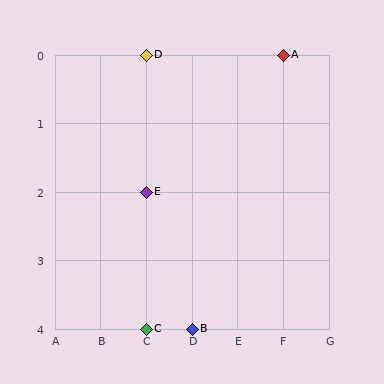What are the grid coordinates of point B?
Point B is at grid coordinates (D, 4).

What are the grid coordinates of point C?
Point C is at grid coordinates (C, 4).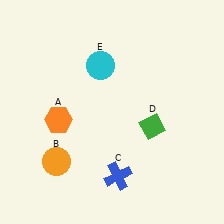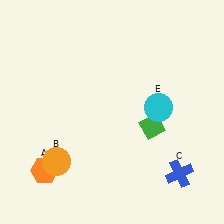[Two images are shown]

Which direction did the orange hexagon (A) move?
The orange hexagon (A) moved down.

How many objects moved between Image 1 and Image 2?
3 objects moved between the two images.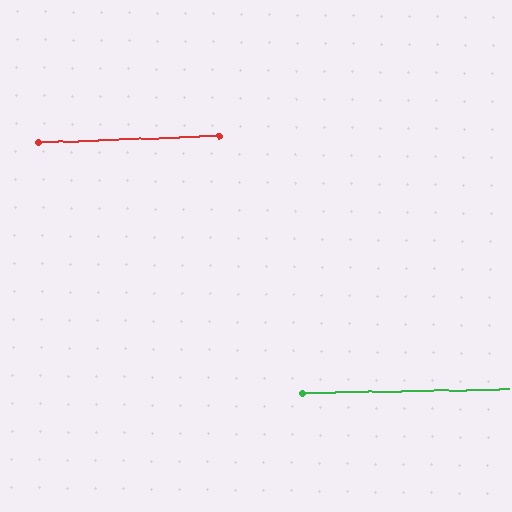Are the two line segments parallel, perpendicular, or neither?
Parallel — their directions differ by only 1.2°.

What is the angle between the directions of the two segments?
Approximately 1 degree.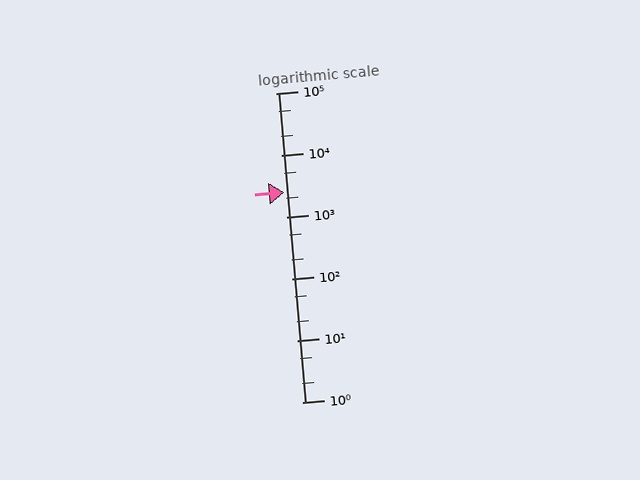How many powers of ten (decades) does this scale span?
The scale spans 5 decades, from 1 to 100000.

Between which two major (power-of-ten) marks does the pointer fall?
The pointer is between 1000 and 10000.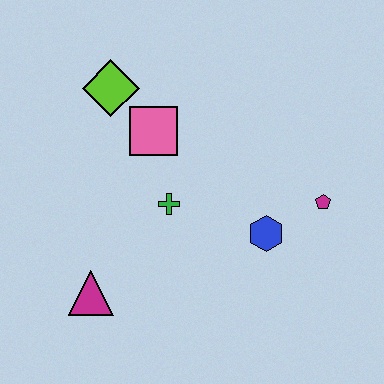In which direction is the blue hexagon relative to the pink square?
The blue hexagon is to the right of the pink square.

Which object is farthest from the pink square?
The magenta pentagon is farthest from the pink square.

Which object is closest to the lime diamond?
The pink square is closest to the lime diamond.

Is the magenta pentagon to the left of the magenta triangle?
No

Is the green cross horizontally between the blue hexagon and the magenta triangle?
Yes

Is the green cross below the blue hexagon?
No